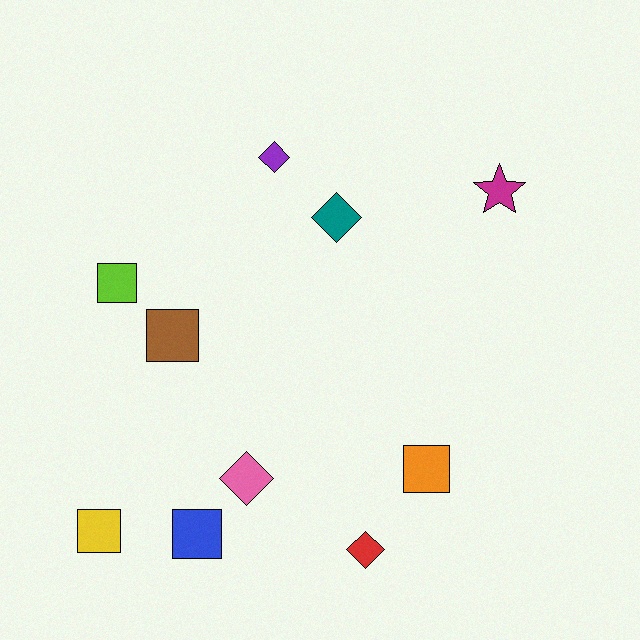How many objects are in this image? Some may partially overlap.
There are 10 objects.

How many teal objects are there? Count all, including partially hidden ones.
There is 1 teal object.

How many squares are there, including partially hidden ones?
There are 5 squares.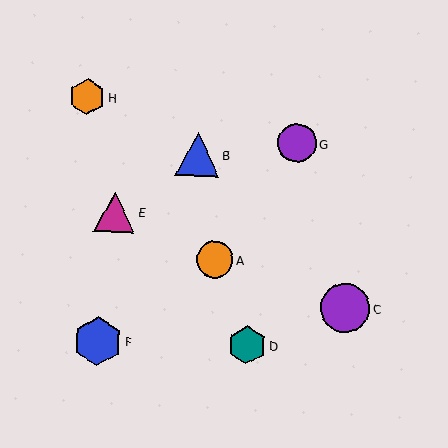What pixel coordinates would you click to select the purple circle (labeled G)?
Click at (297, 143) to select the purple circle G.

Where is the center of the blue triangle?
The center of the blue triangle is at (198, 154).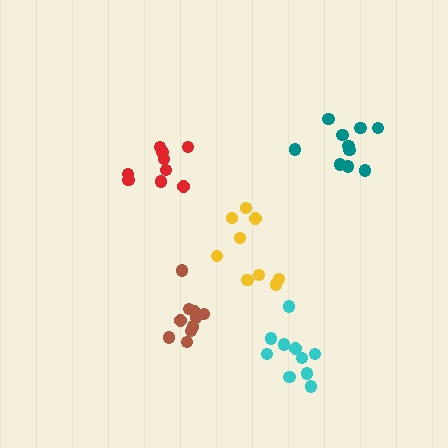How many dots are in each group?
Group 1: 9 dots, Group 2: 9 dots, Group 3: 10 dots, Group 4: 10 dots, Group 5: 10 dots (48 total).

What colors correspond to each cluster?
The clusters are colored: yellow, red, brown, teal, cyan.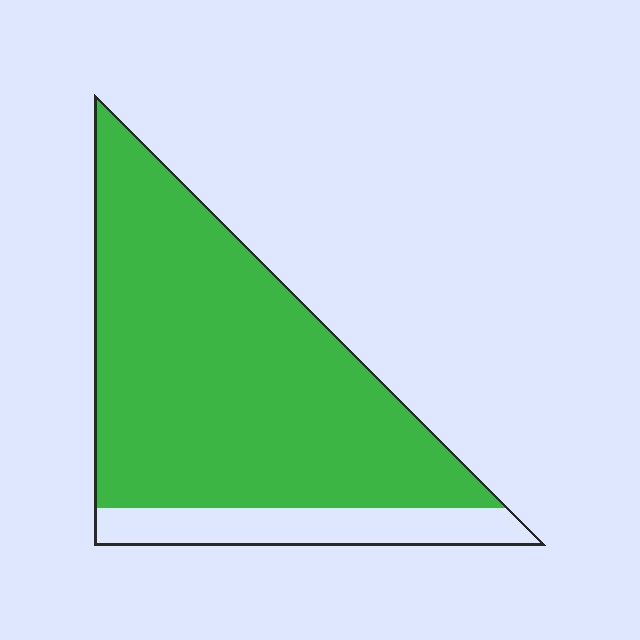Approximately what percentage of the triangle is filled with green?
Approximately 85%.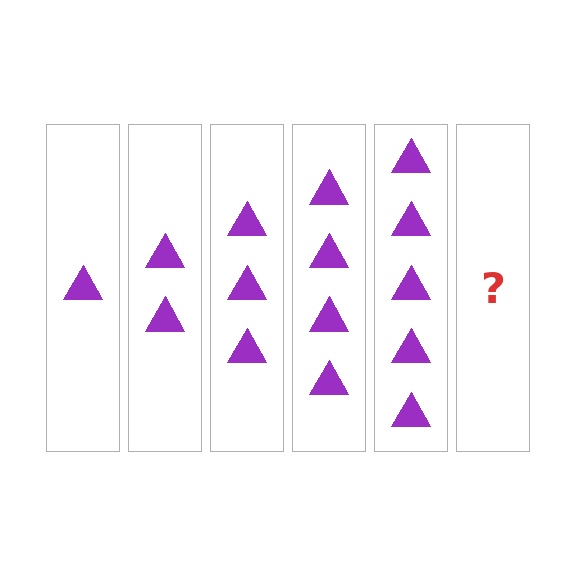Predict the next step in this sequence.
The next step is 6 triangles.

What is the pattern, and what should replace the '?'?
The pattern is that each step adds one more triangle. The '?' should be 6 triangles.